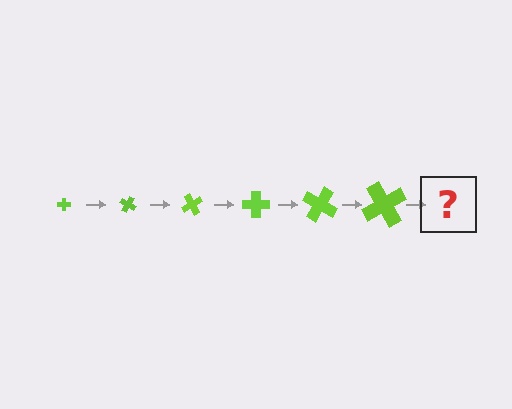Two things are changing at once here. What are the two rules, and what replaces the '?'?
The two rules are that the cross grows larger each step and it rotates 30 degrees each step. The '?' should be a cross, larger than the previous one and rotated 180 degrees from the start.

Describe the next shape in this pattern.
It should be a cross, larger than the previous one and rotated 180 degrees from the start.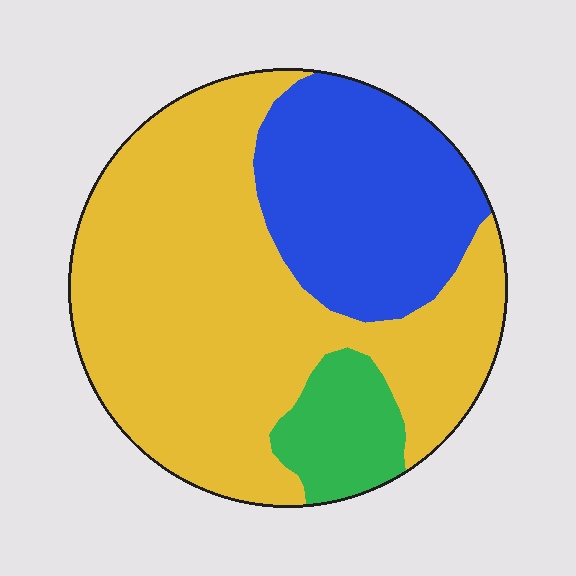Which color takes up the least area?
Green, at roughly 10%.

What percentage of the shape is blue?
Blue takes up about one quarter (1/4) of the shape.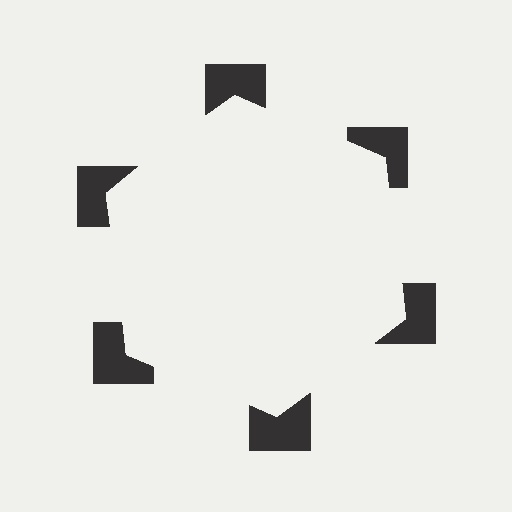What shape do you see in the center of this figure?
An illusory hexagon — its edges are inferred from the aligned wedge cuts in the notched squares, not physically drawn.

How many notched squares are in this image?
There are 6 — one at each vertex of the illusory hexagon.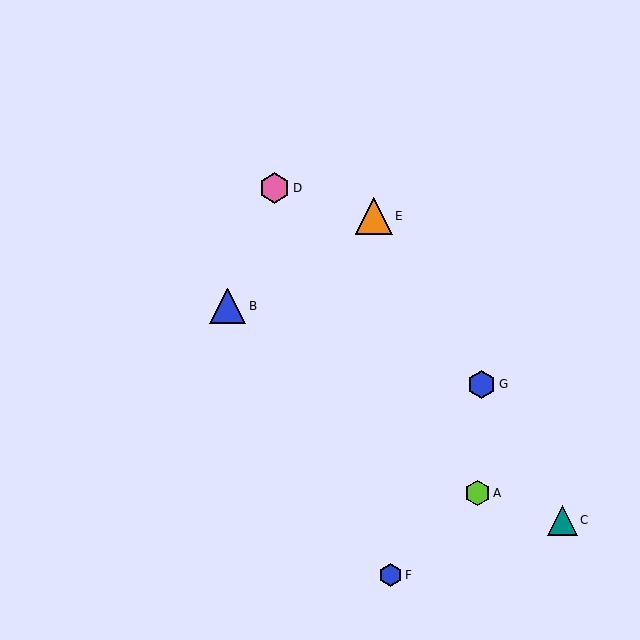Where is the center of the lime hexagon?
The center of the lime hexagon is at (477, 493).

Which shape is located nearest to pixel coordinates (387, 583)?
The blue hexagon (labeled F) at (391, 575) is nearest to that location.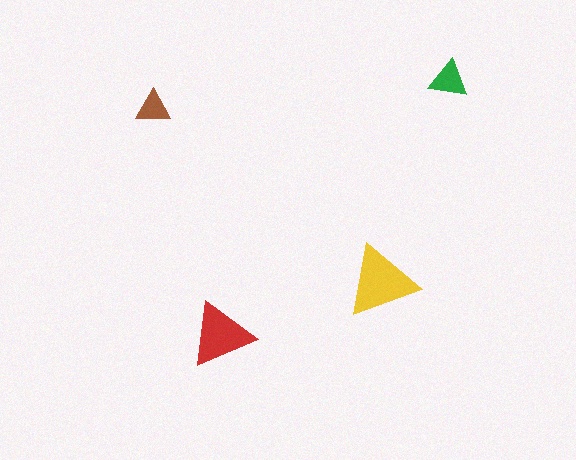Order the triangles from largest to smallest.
the yellow one, the red one, the green one, the brown one.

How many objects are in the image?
There are 4 objects in the image.